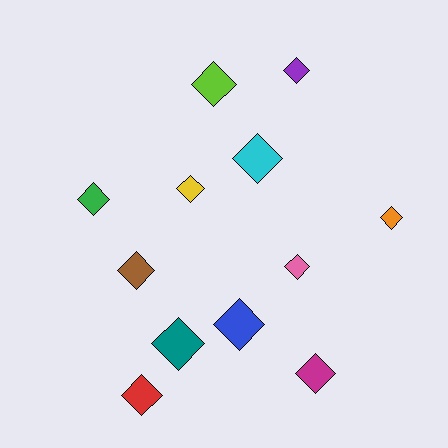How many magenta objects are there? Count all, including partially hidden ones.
There is 1 magenta object.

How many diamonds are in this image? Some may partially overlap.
There are 12 diamonds.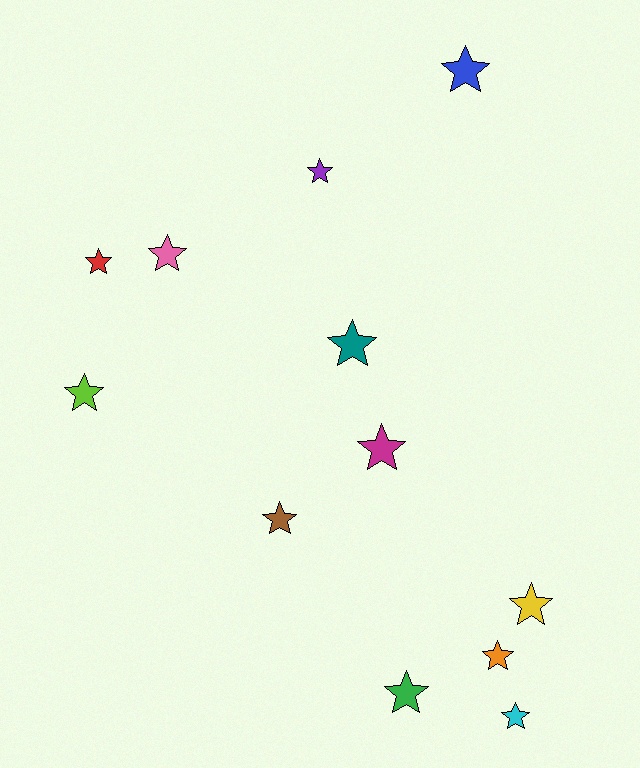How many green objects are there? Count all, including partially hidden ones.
There is 1 green object.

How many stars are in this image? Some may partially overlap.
There are 12 stars.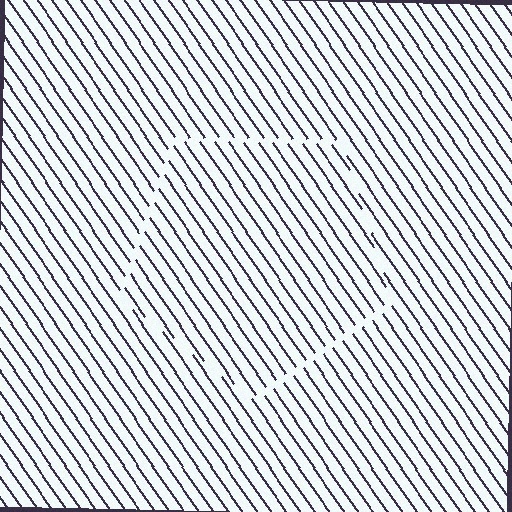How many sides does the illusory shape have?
5 sides — the line-ends trace a pentagon.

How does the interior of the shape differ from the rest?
The interior of the shape contains the same grating, shifted by half a period — the contour is defined by the phase discontinuity where line-ends from the inner and outer gratings abut.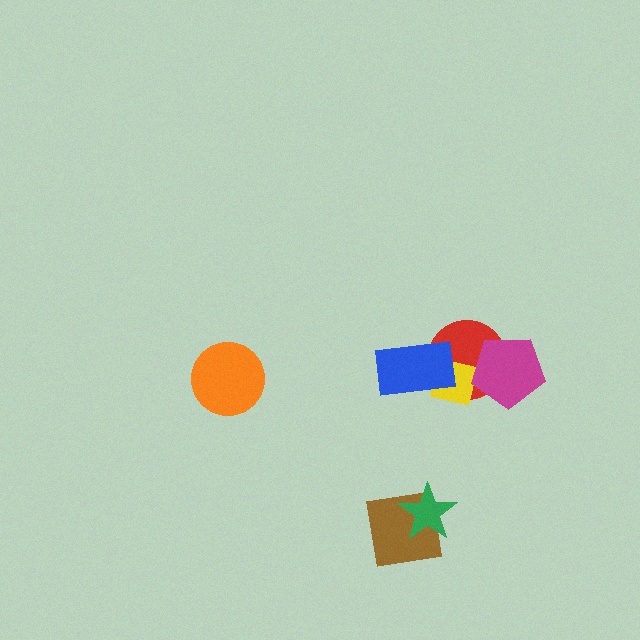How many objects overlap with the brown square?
1 object overlaps with the brown square.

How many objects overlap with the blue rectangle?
2 objects overlap with the blue rectangle.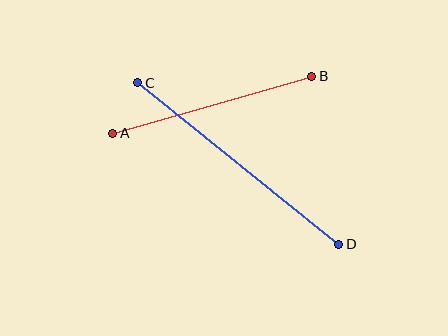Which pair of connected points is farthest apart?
Points C and D are farthest apart.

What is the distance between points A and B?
The distance is approximately 207 pixels.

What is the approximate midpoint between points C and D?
The midpoint is at approximately (238, 164) pixels.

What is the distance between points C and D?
The distance is approximately 258 pixels.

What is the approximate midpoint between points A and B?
The midpoint is at approximately (212, 105) pixels.